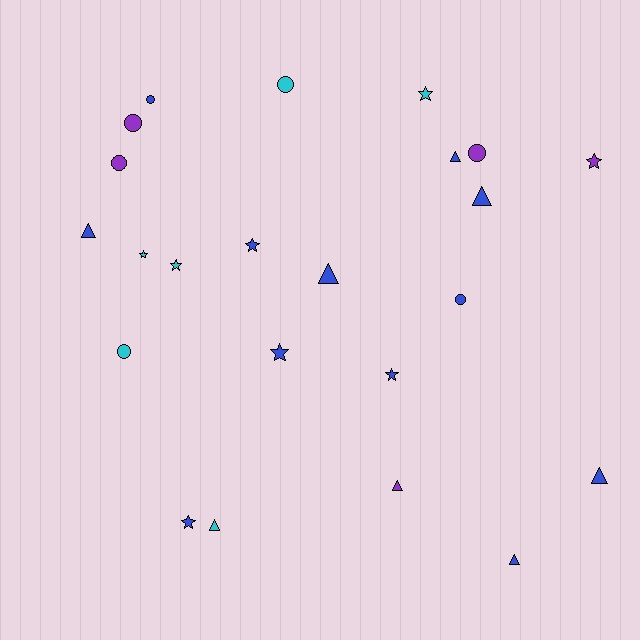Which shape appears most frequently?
Star, with 8 objects.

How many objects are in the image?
There are 23 objects.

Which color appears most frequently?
Blue, with 12 objects.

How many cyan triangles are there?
There is 1 cyan triangle.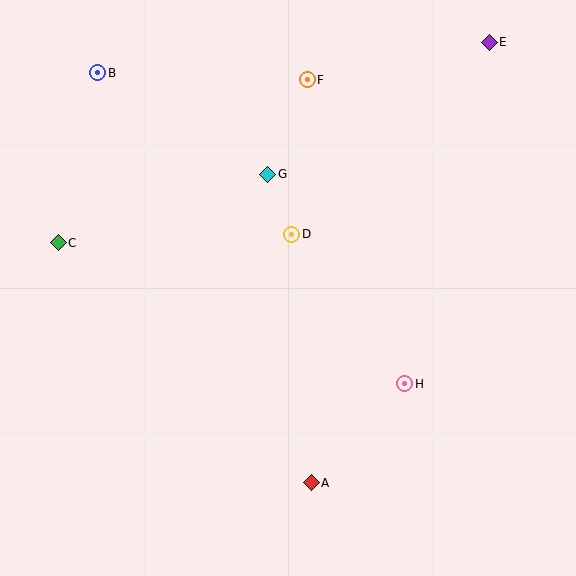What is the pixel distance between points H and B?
The distance between H and B is 437 pixels.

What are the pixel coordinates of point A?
Point A is at (311, 483).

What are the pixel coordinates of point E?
Point E is at (489, 42).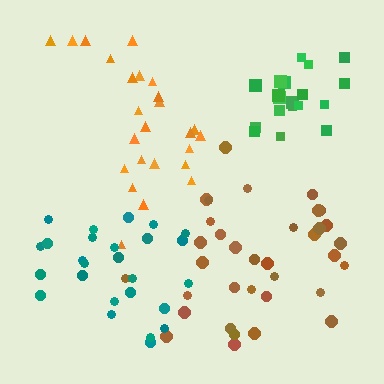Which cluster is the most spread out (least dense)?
Orange.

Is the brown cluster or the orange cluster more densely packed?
Brown.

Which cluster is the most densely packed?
Green.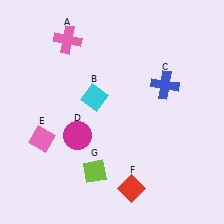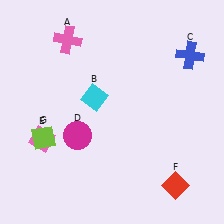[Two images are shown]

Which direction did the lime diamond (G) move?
The lime diamond (G) moved left.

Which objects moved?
The objects that moved are: the blue cross (C), the red diamond (F), the lime diamond (G).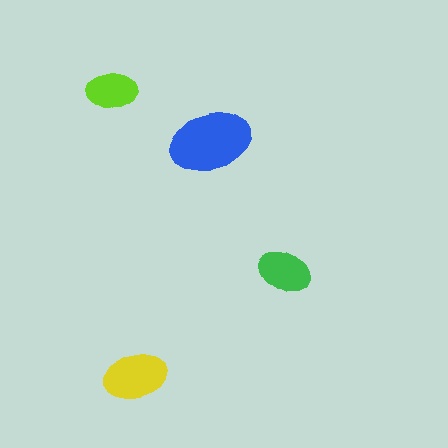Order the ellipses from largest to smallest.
the blue one, the yellow one, the green one, the lime one.